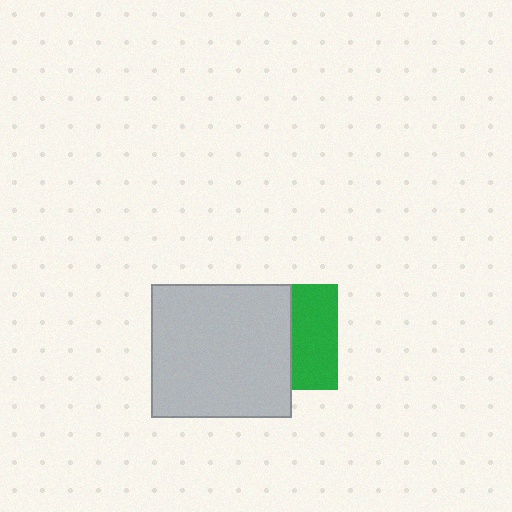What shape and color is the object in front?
The object in front is a light gray rectangle.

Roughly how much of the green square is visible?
A small part of it is visible (roughly 44%).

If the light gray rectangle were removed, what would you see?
You would see the complete green square.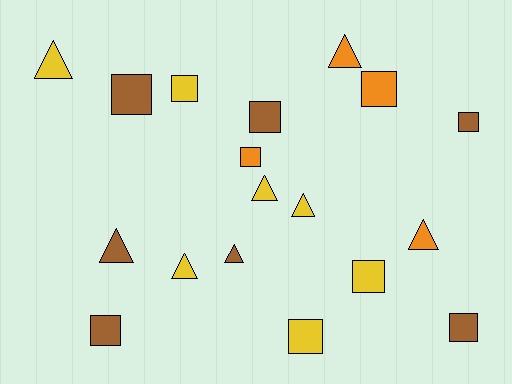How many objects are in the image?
There are 18 objects.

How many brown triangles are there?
There are 2 brown triangles.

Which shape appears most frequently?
Square, with 10 objects.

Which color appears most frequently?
Yellow, with 7 objects.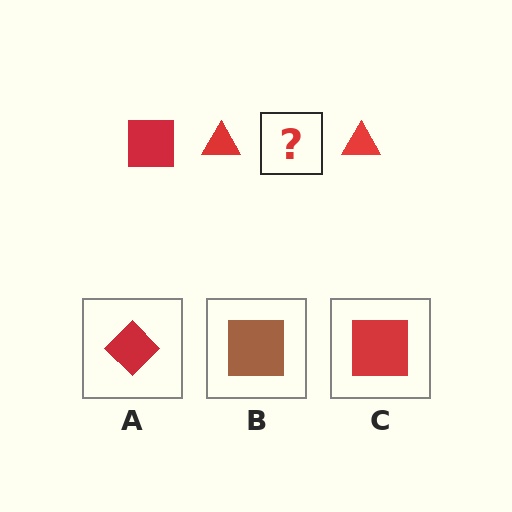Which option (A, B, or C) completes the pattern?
C.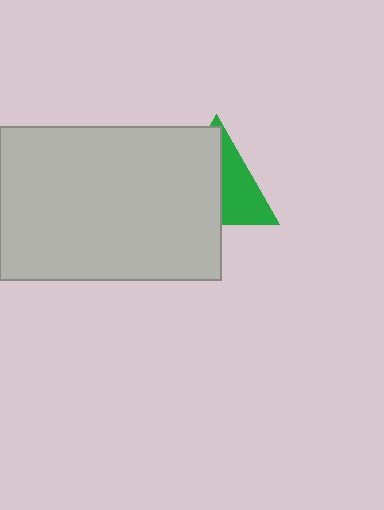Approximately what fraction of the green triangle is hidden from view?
Roughly 56% of the green triangle is hidden behind the light gray rectangle.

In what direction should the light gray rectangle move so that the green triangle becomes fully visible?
The light gray rectangle should move left. That is the shortest direction to clear the overlap and leave the green triangle fully visible.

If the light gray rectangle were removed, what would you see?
You would see the complete green triangle.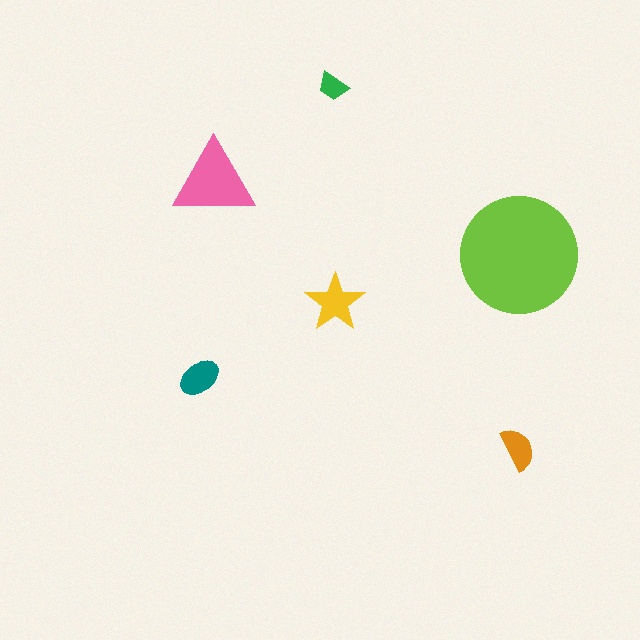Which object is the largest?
The lime circle.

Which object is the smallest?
The green trapezoid.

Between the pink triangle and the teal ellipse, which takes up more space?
The pink triangle.